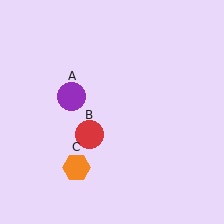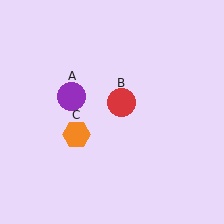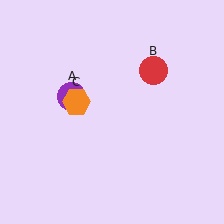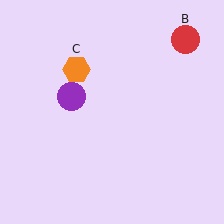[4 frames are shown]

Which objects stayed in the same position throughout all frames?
Purple circle (object A) remained stationary.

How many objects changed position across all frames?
2 objects changed position: red circle (object B), orange hexagon (object C).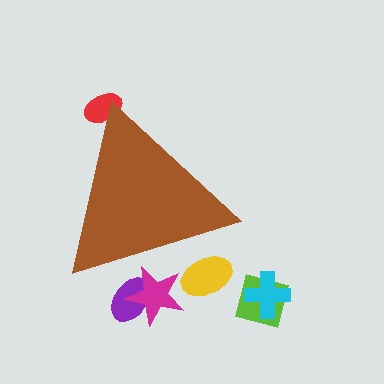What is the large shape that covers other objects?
A brown triangle.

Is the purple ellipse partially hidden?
Yes, the purple ellipse is partially hidden behind the brown triangle.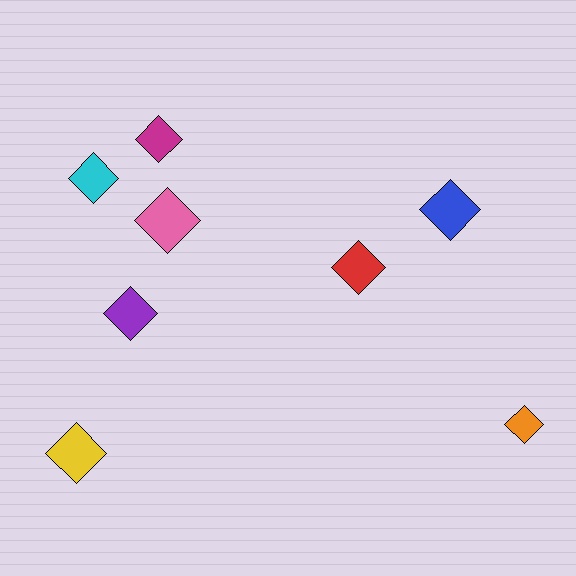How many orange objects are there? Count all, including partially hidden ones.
There is 1 orange object.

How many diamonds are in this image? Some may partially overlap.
There are 8 diamonds.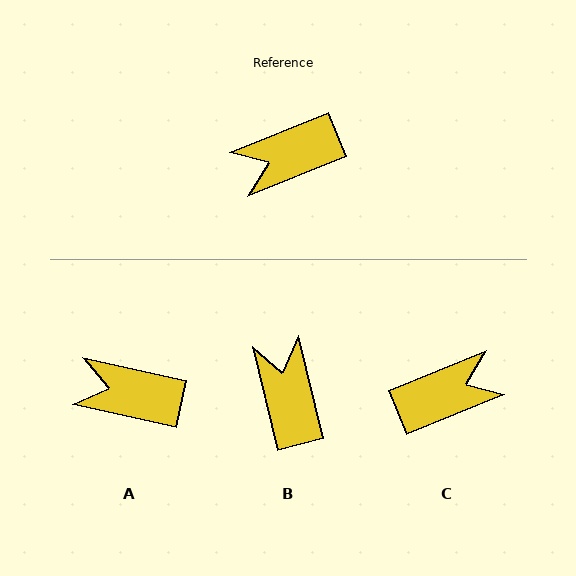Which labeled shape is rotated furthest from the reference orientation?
C, about 180 degrees away.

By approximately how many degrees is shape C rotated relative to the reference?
Approximately 180 degrees clockwise.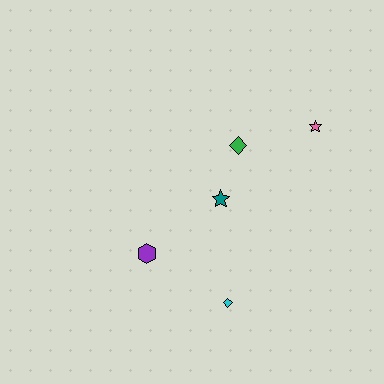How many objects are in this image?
There are 5 objects.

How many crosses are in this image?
There are no crosses.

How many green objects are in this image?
There is 1 green object.